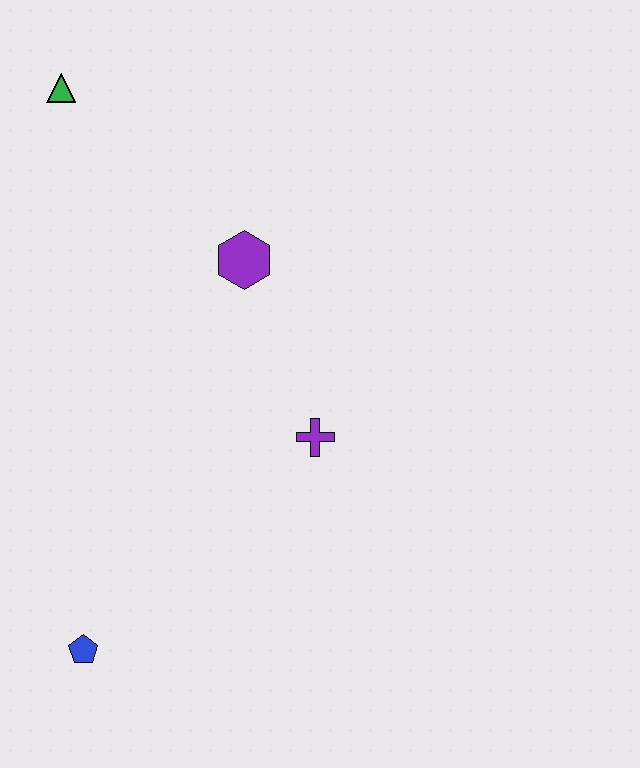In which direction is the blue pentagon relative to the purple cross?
The blue pentagon is to the left of the purple cross.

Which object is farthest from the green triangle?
The blue pentagon is farthest from the green triangle.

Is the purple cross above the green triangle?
No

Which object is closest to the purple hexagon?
The purple cross is closest to the purple hexagon.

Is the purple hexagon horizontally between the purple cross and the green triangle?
Yes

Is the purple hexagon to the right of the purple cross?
No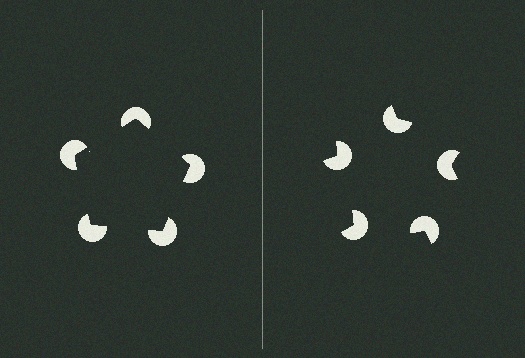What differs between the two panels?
The pac-man discs are positioned identically on both sides; only the wedge orientations differ. On the left they align to a pentagon; on the right they are misaligned.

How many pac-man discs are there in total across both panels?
10 — 5 on each side.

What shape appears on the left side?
An illusory pentagon.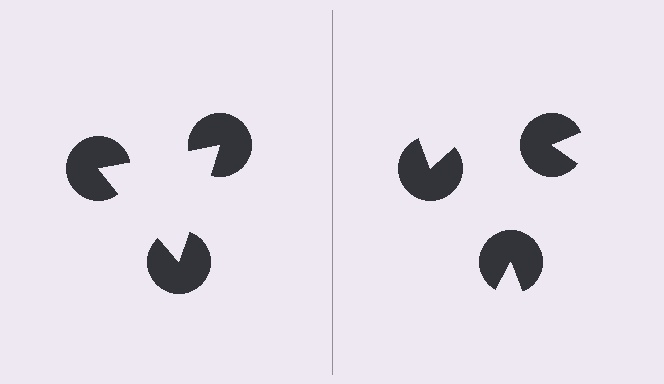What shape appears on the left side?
An illusory triangle.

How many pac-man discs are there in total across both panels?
6 — 3 on each side.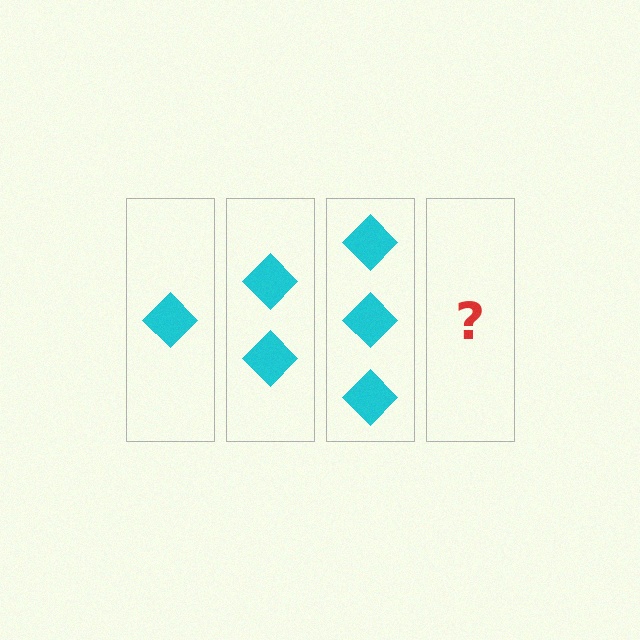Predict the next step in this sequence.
The next step is 4 diamonds.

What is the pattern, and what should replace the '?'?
The pattern is that each step adds one more diamond. The '?' should be 4 diamonds.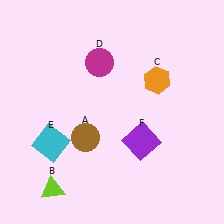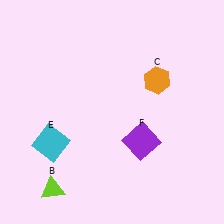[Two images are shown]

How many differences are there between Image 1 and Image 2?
There are 2 differences between the two images.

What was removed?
The brown circle (A), the magenta circle (D) were removed in Image 2.